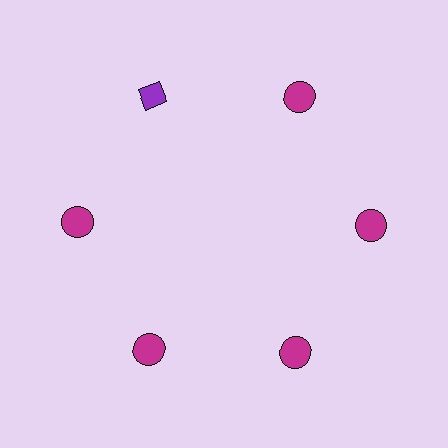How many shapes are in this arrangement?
There are 6 shapes arranged in a ring pattern.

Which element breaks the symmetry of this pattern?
The purple diamond at roughly the 11 o'clock position breaks the symmetry. All other shapes are magenta circles.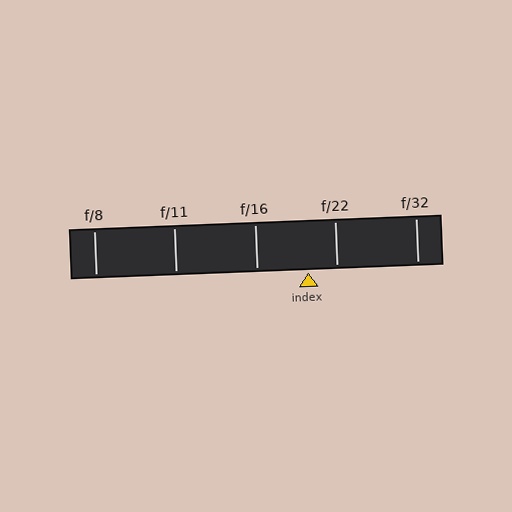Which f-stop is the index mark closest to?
The index mark is closest to f/22.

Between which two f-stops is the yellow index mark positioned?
The index mark is between f/16 and f/22.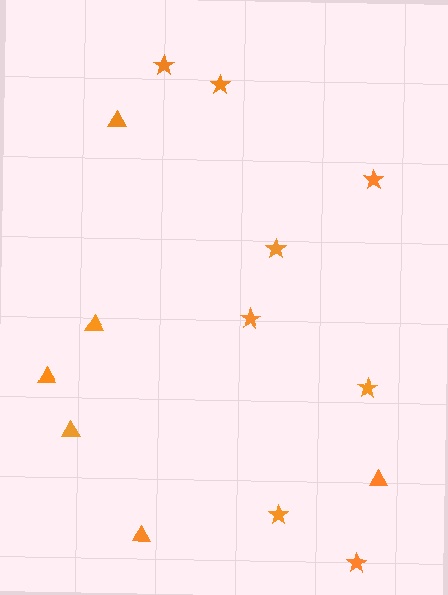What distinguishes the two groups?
There are 2 groups: one group of triangles (6) and one group of stars (8).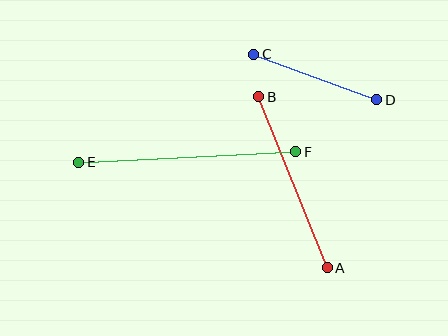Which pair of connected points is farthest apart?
Points E and F are farthest apart.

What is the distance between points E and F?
The distance is approximately 217 pixels.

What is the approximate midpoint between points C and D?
The midpoint is at approximately (315, 77) pixels.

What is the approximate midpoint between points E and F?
The midpoint is at approximately (187, 157) pixels.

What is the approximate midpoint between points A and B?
The midpoint is at approximately (293, 182) pixels.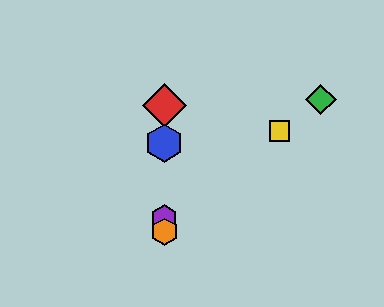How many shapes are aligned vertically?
4 shapes (the red diamond, the blue hexagon, the purple hexagon, the orange hexagon) are aligned vertically.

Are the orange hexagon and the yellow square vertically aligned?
No, the orange hexagon is at x≈164 and the yellow square is at x≈280.